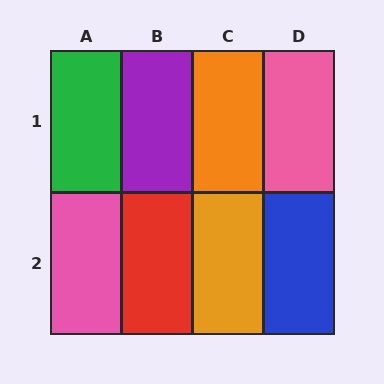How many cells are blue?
1 cell is blue.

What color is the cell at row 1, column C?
Orange.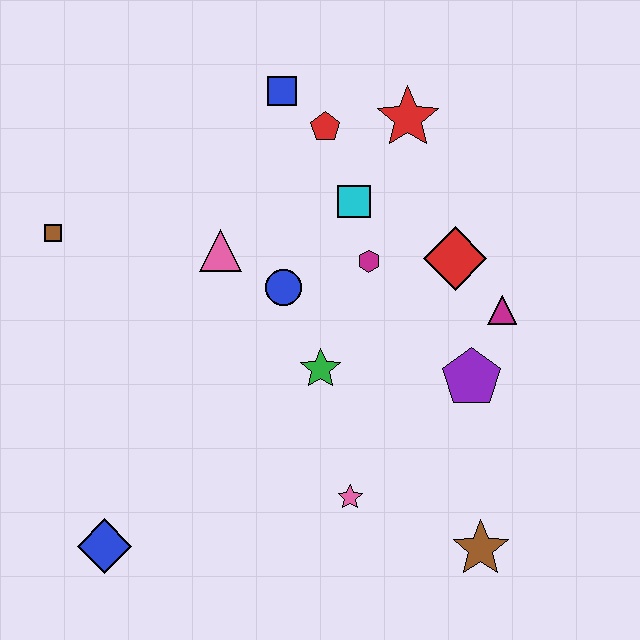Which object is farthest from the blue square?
The brown star is farthest from the blue square.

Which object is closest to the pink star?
The green star is closest to the pink star.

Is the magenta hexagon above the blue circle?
Yes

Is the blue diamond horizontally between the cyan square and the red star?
No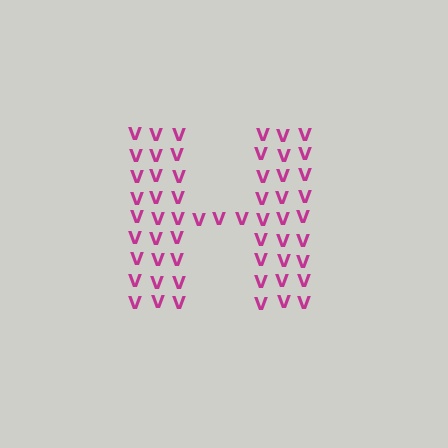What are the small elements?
The small elements are letter V's.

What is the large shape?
The large shape is the letter H.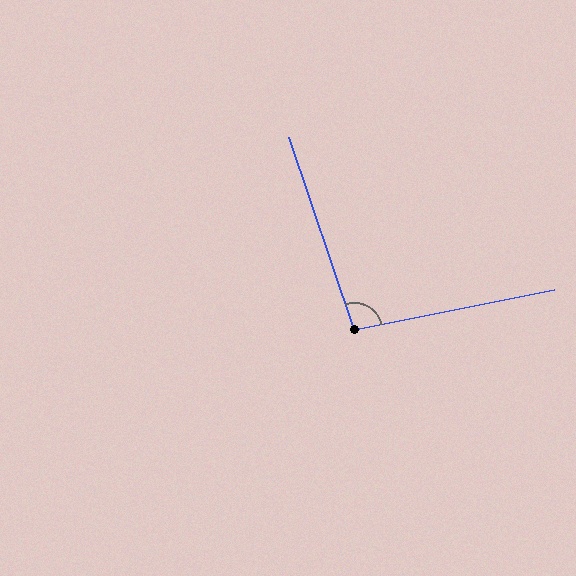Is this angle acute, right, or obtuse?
It is obtuse.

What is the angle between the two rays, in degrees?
Approximately 97 degrees.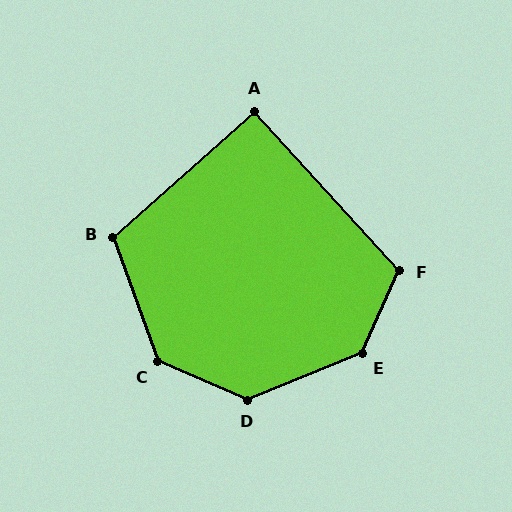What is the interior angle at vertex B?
Approximately 112 degrees (obtuse).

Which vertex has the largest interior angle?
E, at approximately 136 degrees.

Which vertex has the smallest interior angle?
A, at approximately 91 degrees.